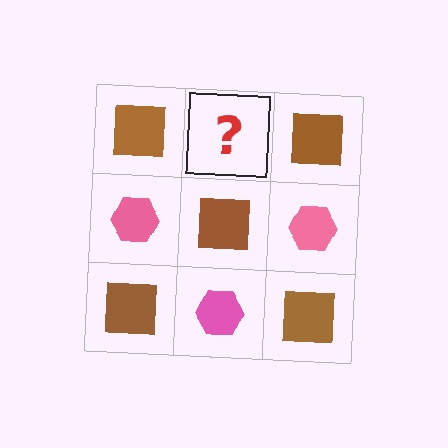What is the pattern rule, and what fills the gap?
The rule is that it alternates brown square and pink hexagon in a checkerboard pattern. The gap should be filled with a pink hexagon.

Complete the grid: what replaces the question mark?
The question mark should be replaced with a pink hexagon.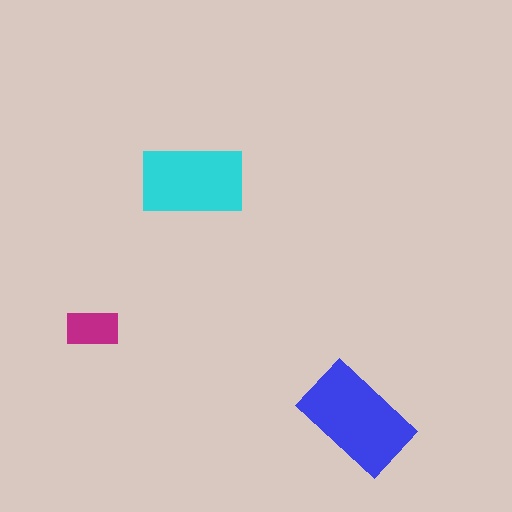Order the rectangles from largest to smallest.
the blue one, the cyan one, the magenta one.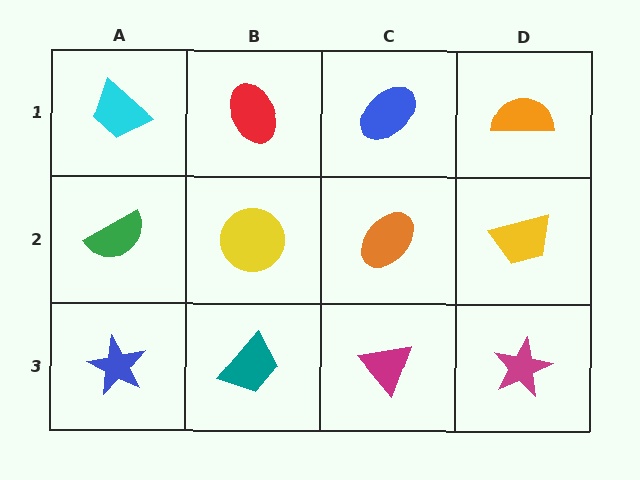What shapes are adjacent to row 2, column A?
A cyan trapezoid (row 1, column A), a blue star (row 3, column A), a yellow circle (row 2, column B).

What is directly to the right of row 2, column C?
A yellow trapezoid.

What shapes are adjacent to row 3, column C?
An orange ellipse (row 2, column C), a teal trapezoid (row 3, column B), a magenta star (row 3, column D).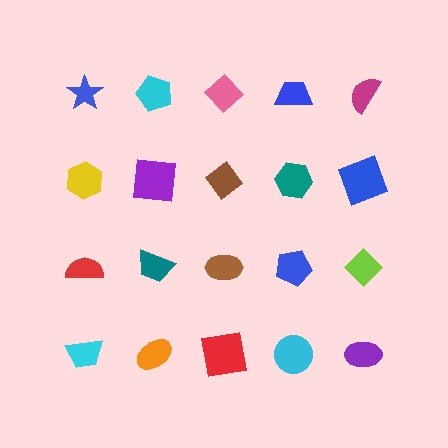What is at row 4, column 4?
A cyan circle.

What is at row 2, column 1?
A yellow hexagon.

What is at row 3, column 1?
A red semicircle.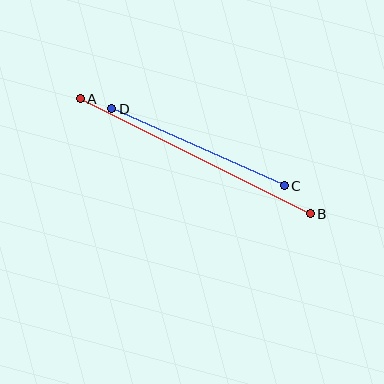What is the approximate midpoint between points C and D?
The midpoint is at approximately (198, 147) pixels.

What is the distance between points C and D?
The distance is approximately 189 pixels.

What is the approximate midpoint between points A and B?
The midpoint is at approximately (195, 156) pixels.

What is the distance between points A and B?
The distance is approximately 257 pixels.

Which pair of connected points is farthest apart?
Points A and B are farthest apart.